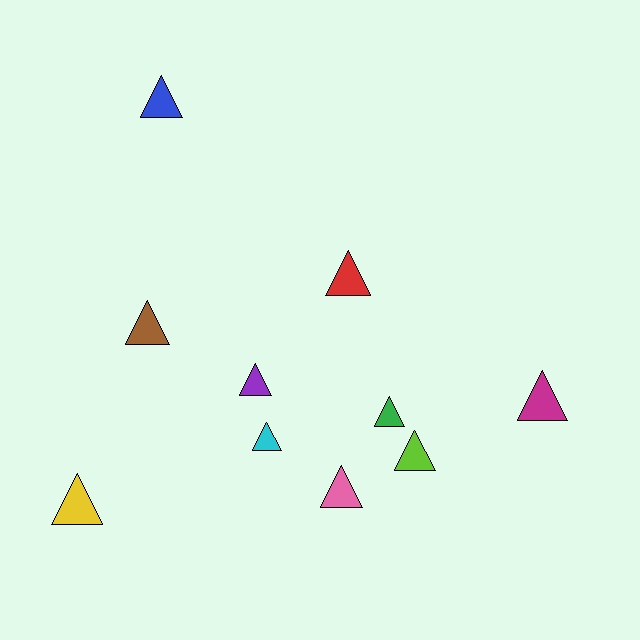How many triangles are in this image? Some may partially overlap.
There are 10 triangles.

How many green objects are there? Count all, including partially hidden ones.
There is 1 green object.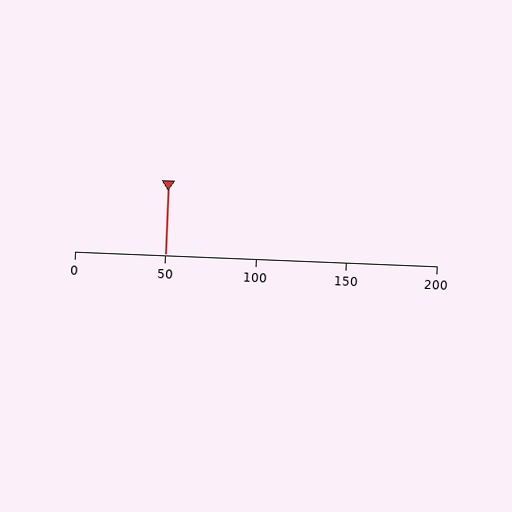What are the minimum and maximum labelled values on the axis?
The axis runs from 0 to 200.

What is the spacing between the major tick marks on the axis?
The major ticks are spaced 50 apart.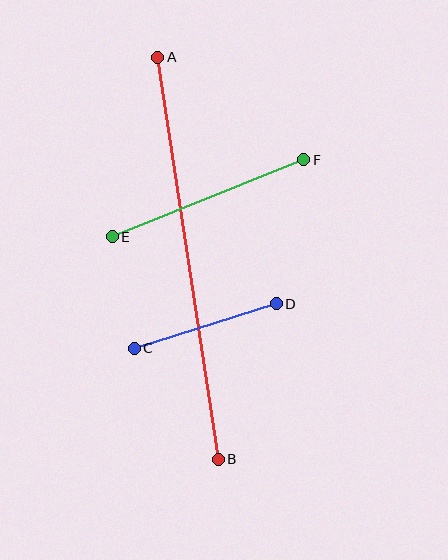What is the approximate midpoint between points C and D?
The midpoint is at approximately (205, 326) pixels.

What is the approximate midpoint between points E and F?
The midpoint is at approximately (208, 198) pixels.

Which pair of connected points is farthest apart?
Points A and B are farthest apart.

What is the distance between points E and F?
The distance is approximately 207 pixels.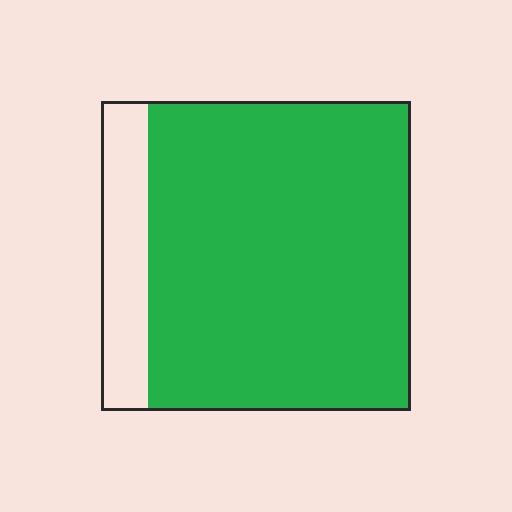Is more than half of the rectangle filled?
Yes.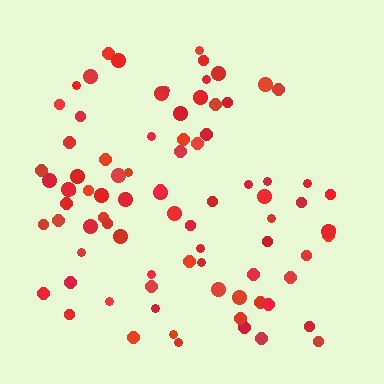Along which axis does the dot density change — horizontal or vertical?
Horizontal.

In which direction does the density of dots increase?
From right to left, with the left side densest.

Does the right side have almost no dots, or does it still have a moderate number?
Still a moderate number, just noticeably fewer than the left.